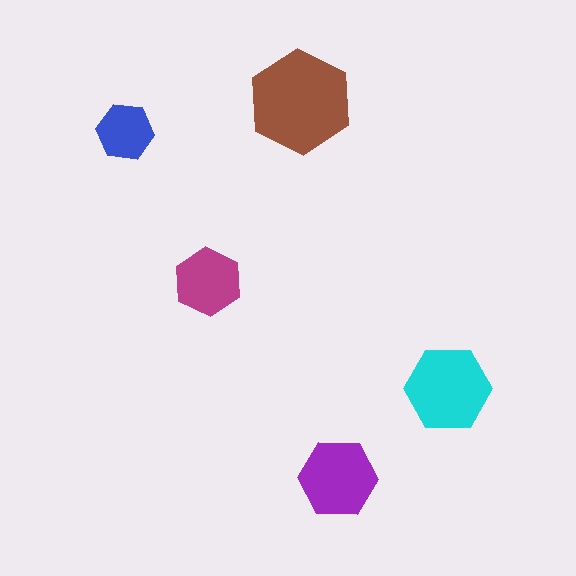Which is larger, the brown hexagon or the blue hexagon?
The brown one.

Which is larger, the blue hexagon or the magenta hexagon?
The magenta one.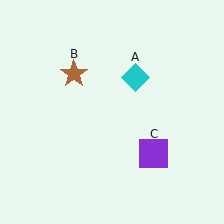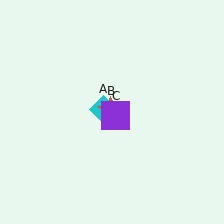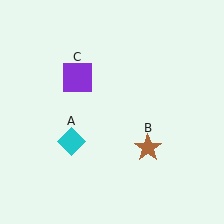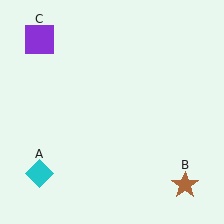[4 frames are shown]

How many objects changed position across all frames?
3 objects changed position: cyan diamond (object A), brown star (object B), purple square (object C).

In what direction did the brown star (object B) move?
The brown star (object B) moved down and to the right.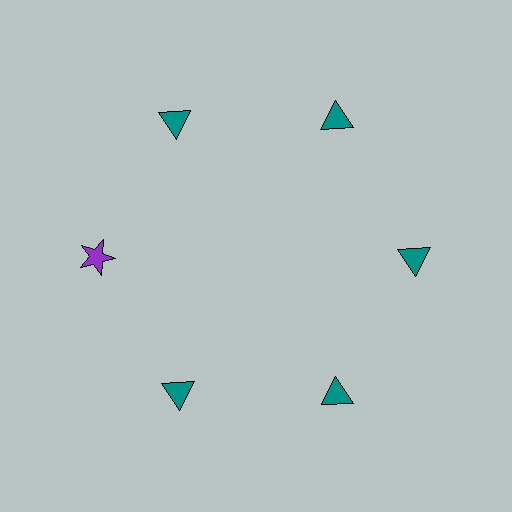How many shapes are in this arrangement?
There are 6 shapes arranged in a ring pattern.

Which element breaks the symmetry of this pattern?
The purple star at roughly the 9 o'clock position breaks the symmetry. All other shapes are teal triangles.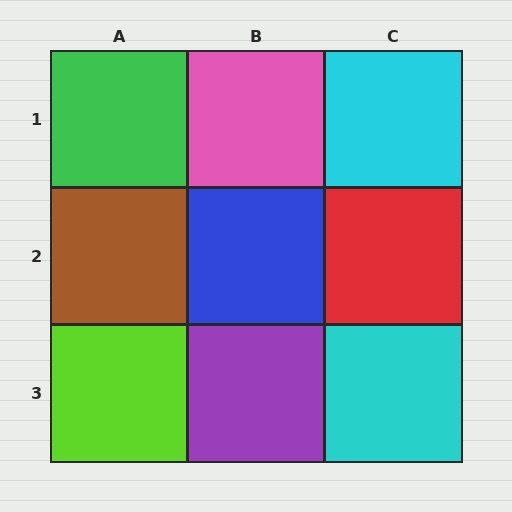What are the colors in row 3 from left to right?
Lime, purple, cyan.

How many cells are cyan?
2 cells are cyan.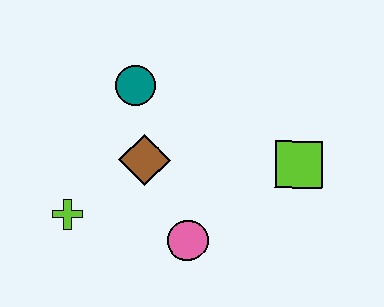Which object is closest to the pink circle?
The brown diamond is closest to the pink circle.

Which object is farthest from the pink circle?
The teal circle is farthest from the pink circle.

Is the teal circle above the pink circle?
Yes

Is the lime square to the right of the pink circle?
Yes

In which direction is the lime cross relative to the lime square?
The lime cross is to the left of the lime square.